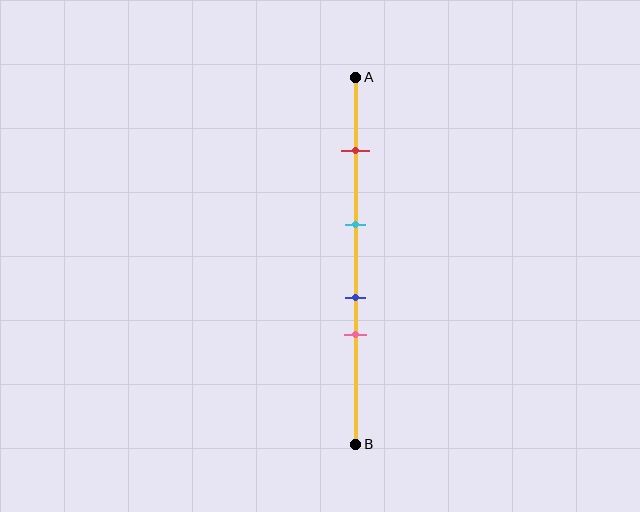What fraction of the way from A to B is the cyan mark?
The cyan mark is approximately 40% (0.4) of the way from A to B.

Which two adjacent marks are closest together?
The blue and pink marks are the closest adjacent pair.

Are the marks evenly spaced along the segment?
No, the marks are not evenly spaced.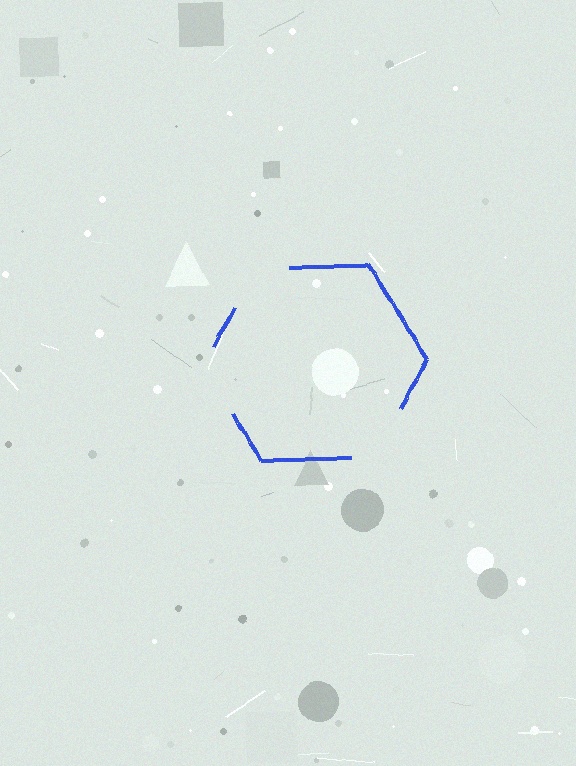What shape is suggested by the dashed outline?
The dashed outline suggests a hexagon.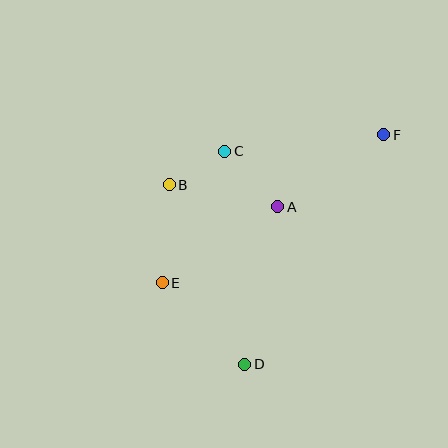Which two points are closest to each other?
Points B and C are closest to each other.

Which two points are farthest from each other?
Points D and F are farthest from each other.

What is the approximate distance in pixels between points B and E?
The distance between B and E is approximately 98 pixels.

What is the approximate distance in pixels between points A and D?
The distance between A and D is approximately 161 pixels.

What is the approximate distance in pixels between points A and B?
The distance between A and B is approximately 111 pixels.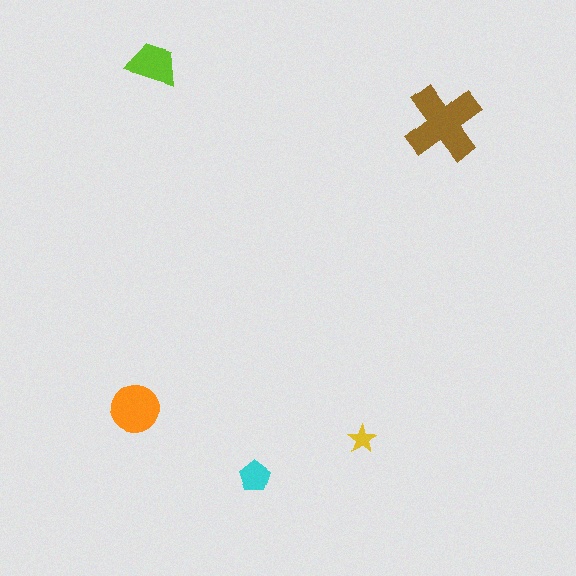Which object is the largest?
The brown cross.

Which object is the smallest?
The yellow star.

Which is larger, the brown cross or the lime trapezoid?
The brown cross.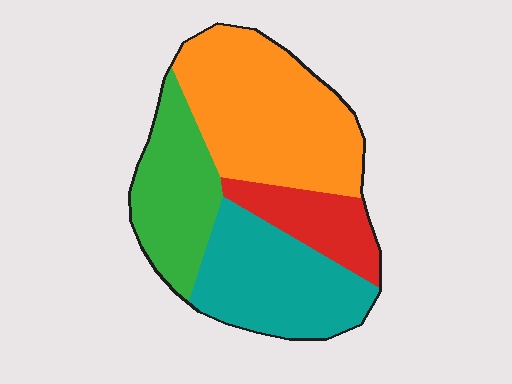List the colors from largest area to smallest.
From largest to smallest: orange, teal, green, red.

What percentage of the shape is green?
Green covers roughly 20% of the shape.